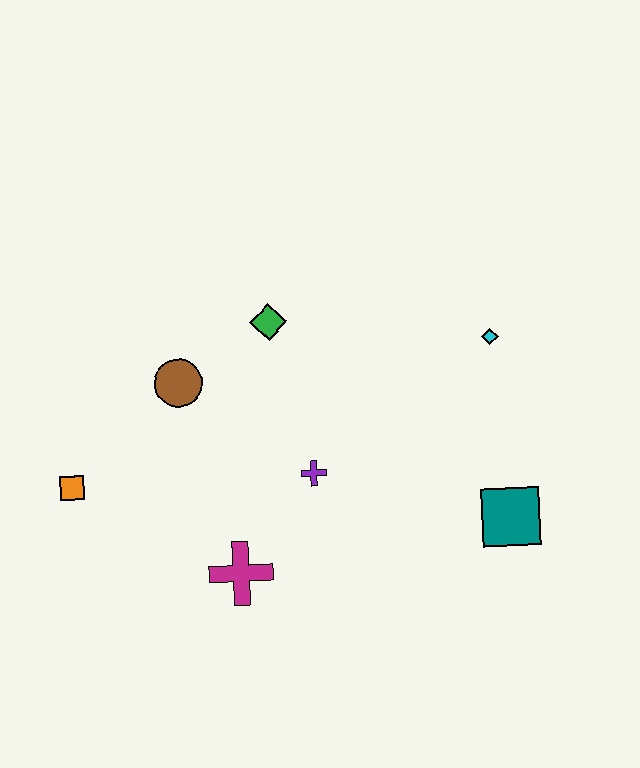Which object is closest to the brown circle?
The green diamond is closest to the brown circle.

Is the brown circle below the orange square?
No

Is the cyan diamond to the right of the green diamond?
Yes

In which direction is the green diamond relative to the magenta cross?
The green diamond is above the magenta cross.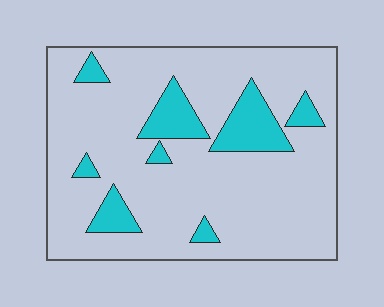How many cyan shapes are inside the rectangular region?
8.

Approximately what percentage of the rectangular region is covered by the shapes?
Approximately 15%.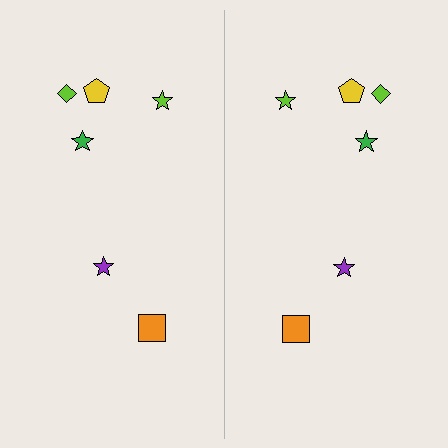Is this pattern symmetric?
Yes, this pattern has bilateral (reflection) symmetry.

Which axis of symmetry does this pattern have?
The pattern has a vertical axis of symmetry running through the center of the image.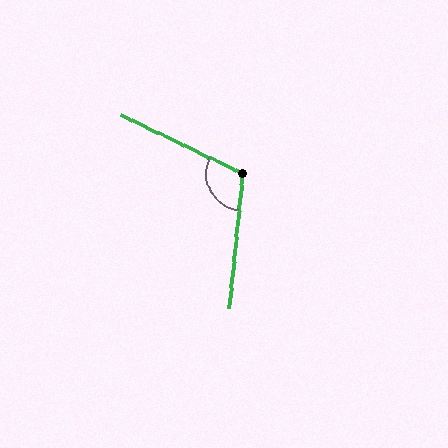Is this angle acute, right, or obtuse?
It is obtuse.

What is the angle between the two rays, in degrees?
Approximately 109 degrees.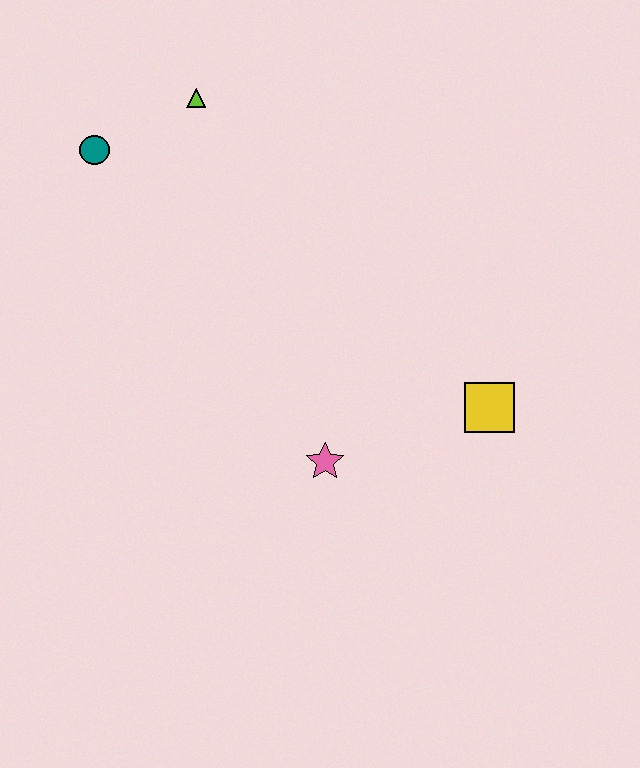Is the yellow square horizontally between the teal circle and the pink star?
No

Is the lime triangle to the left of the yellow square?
Yes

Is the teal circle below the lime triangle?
Yes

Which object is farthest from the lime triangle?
The yellow square is farthest from the lime triangle.